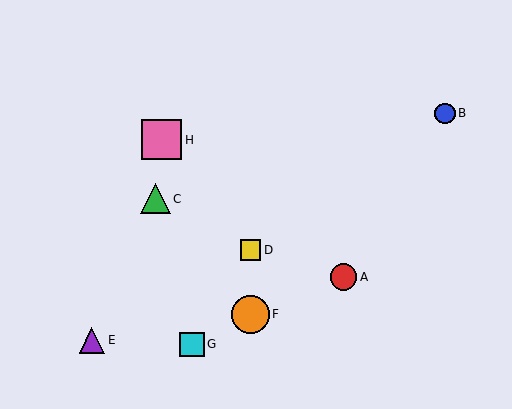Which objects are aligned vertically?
Objects D, F are aligned vertically.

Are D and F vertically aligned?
Yes, both are at x≈250.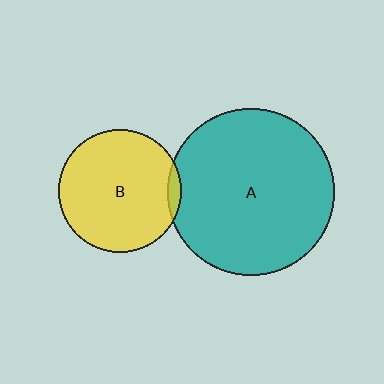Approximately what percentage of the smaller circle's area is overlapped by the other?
Approximately 5%.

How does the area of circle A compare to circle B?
Approximately 1.8 times.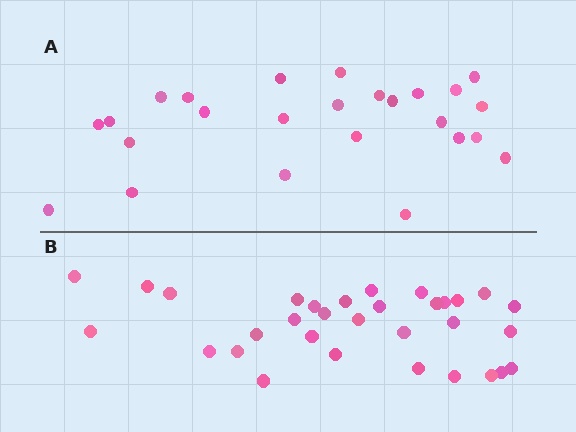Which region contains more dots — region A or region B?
Region B (the bottom region) has more dots.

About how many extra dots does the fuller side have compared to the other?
Region B has roughly 8 or so more dots than region A.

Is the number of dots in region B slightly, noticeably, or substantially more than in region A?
Region B has noticeably more, but not dramatically so. The ratio is roughly 1.3 to 1.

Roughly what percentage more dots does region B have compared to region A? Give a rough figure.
About 30% more.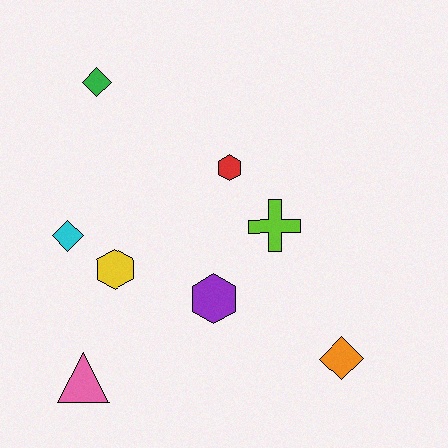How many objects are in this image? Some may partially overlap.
There are 8 objects.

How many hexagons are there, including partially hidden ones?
There are 3 hexagons.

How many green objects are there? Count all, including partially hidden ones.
There is 1 green object.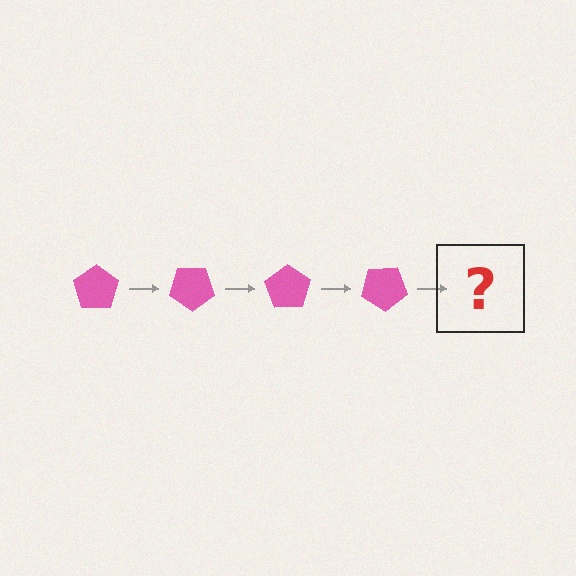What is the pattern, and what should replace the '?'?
The pattern is that the pentagon rotates 35 degrees each step. The '?' should be a pink pentagon rotated 140 degrees.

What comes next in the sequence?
The next element should be a pink pentagon rotated 140 degrees.